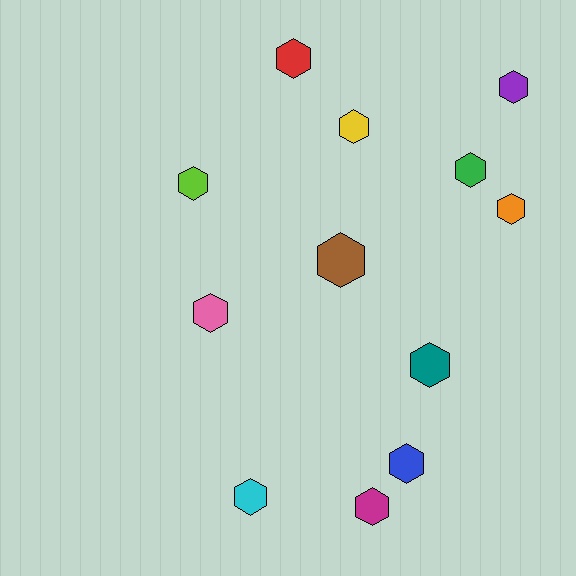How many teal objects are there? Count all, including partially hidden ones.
There is 1 teal object.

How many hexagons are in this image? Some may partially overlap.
There are 12 hexagons.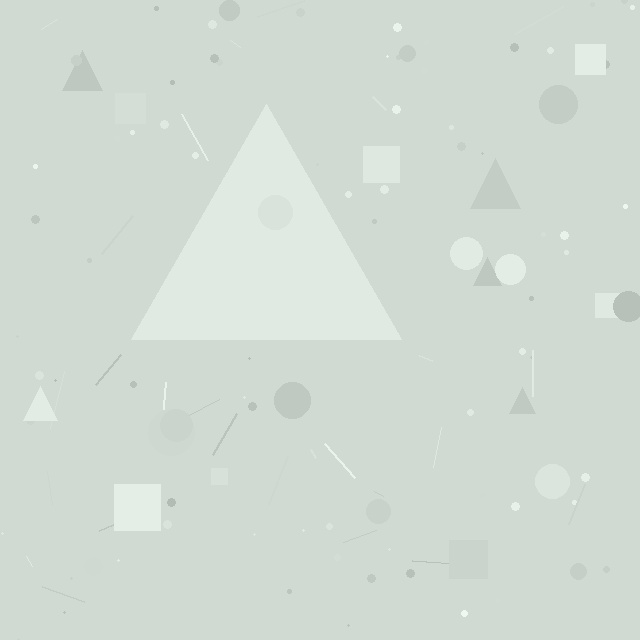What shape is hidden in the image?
A triangle is hidden in the image.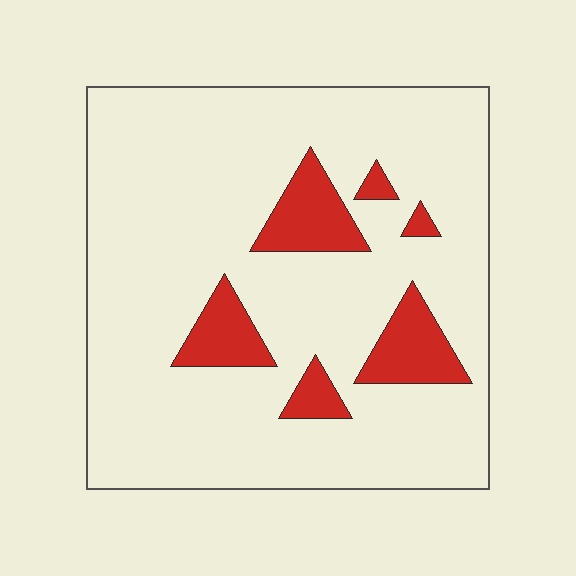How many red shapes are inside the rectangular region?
6.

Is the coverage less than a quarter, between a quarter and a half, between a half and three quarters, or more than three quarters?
Less than a quarter.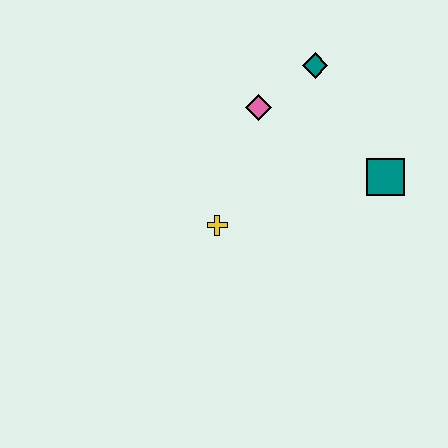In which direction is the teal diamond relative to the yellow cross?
The teal diamond is above the yellow cross.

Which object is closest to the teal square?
The teal diamond is closest to the teal square.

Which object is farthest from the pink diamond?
The teal square is farthest from the pink diamond.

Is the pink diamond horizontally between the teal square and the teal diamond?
No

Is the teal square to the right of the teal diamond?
Yes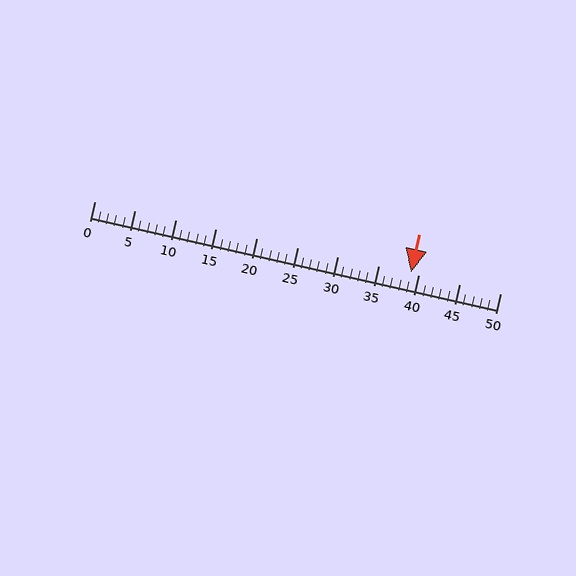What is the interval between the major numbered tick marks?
The major tick marks are spaced 5 units apart.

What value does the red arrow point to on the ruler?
The red arrow points to approximately 39.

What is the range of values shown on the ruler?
The ruler shows values from 0 to 50.